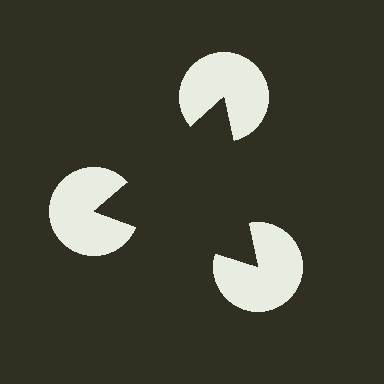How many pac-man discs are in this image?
There are 3 — one at each vertex of the illusory triangle.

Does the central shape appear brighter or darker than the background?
It typically appears slightly darker than the background, even though no actual brightness change is drawn.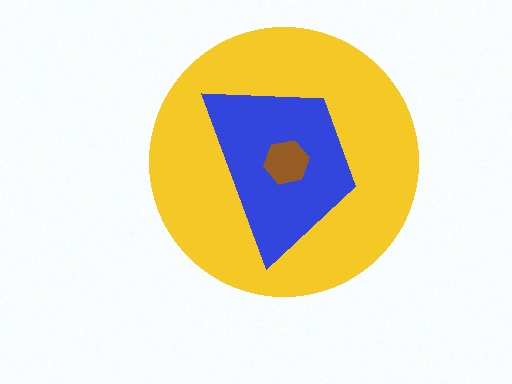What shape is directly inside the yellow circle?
The blue trapezoid.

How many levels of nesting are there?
3.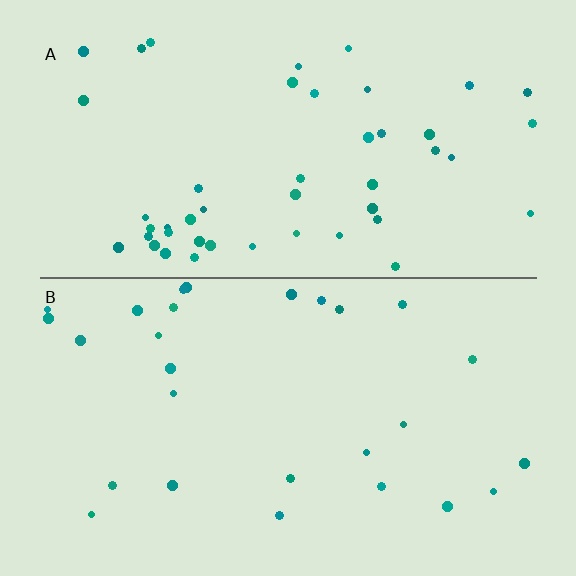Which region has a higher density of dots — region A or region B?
A (the top).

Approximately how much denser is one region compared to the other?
Approximately 1.7× — region A over region B.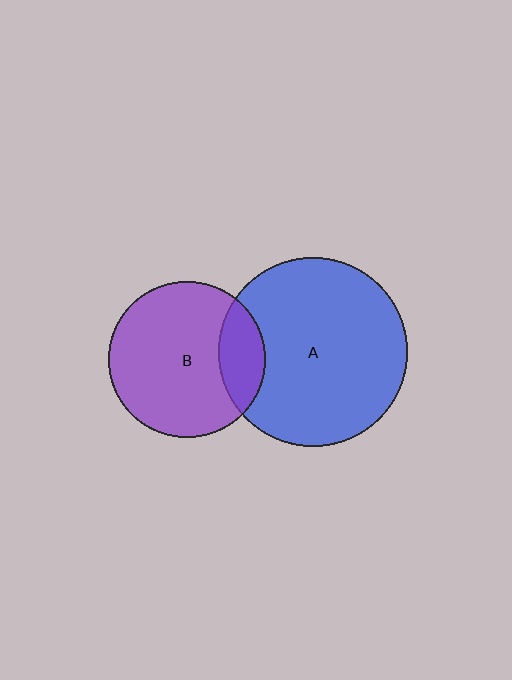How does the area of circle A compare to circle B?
Approximately 1.5 times.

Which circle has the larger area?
Circle A (blue).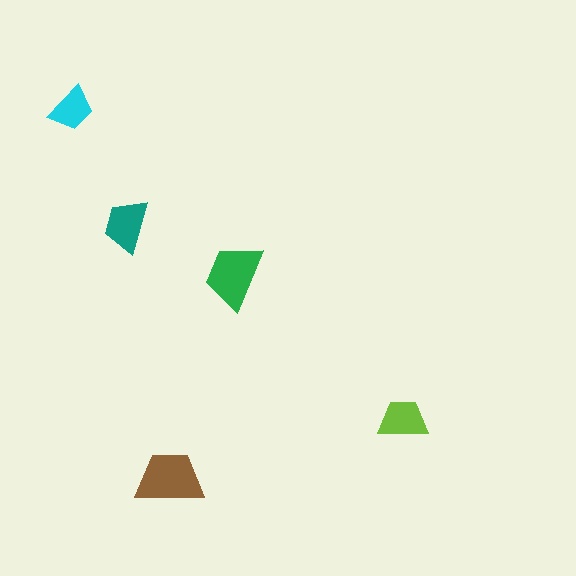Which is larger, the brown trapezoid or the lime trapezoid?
The brown one.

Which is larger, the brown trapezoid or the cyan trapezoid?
The brown one.